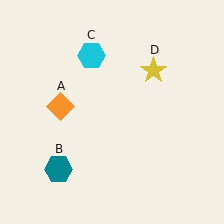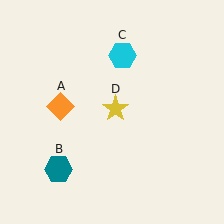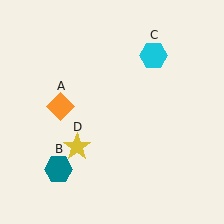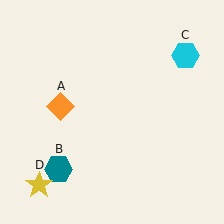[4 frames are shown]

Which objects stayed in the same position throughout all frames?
Orange diamond (object A) and teal hexagon (object B) remained stationary.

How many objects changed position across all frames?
2 objects changed position: cyan hexagon (object C), yellow star (object D).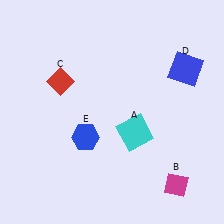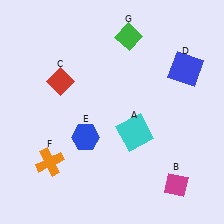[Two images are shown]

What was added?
An orange cross (F), a green diamond (G) were added in Image 2.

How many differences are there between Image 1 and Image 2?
There are 2 differences between the two images.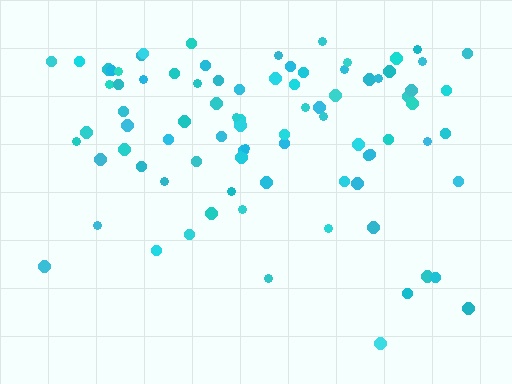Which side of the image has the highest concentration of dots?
The top.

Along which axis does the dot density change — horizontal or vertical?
Vertical.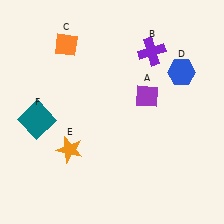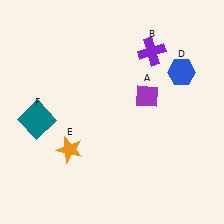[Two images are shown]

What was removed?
The orange diamond (C) was removed in Image 2.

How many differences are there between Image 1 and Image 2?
There is 1 difference between the two images.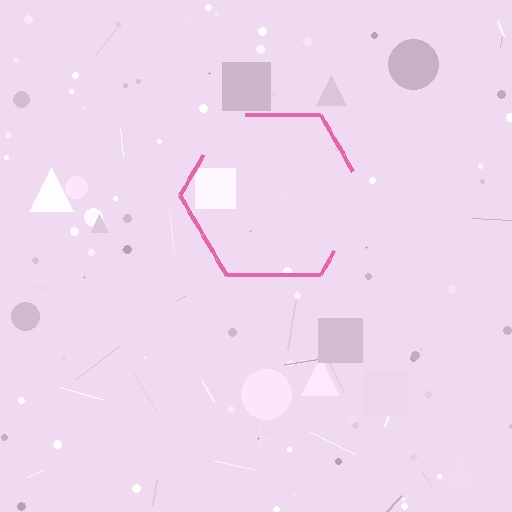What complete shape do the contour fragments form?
The contour fragments form a hexagon.